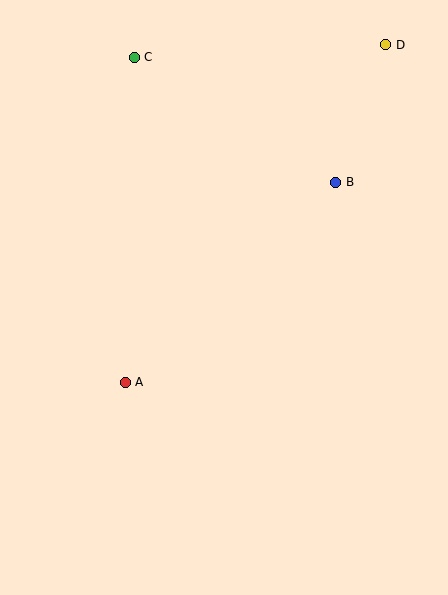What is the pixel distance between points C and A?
The distance between C and A is 325 pixels.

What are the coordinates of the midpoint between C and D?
The midpoint between C and D is at (260, 51).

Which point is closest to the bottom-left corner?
Point A is closest to the bottom-left corner.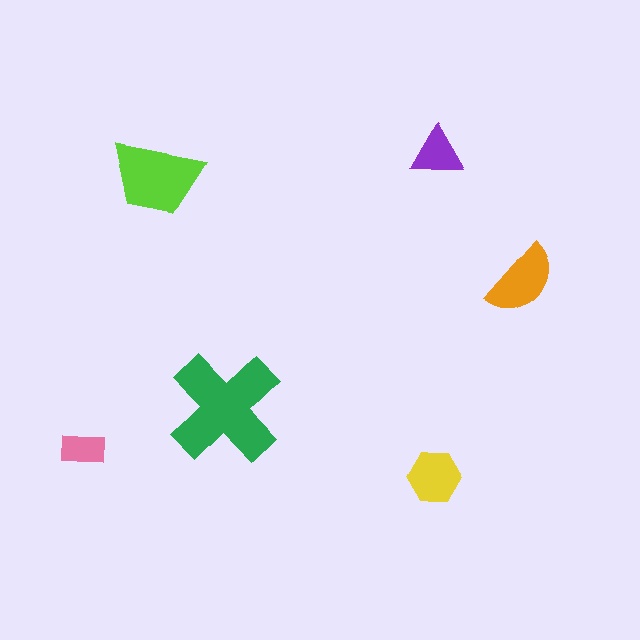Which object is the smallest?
The pink rectangle.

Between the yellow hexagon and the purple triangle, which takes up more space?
The yellow hexagon.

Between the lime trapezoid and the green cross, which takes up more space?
The green cross.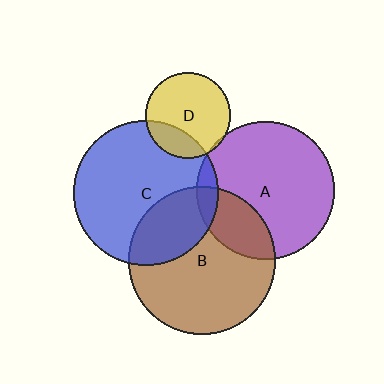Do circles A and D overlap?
Yes.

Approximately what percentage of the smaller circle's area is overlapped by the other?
Approximately 5%.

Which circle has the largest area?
Circle B (brown).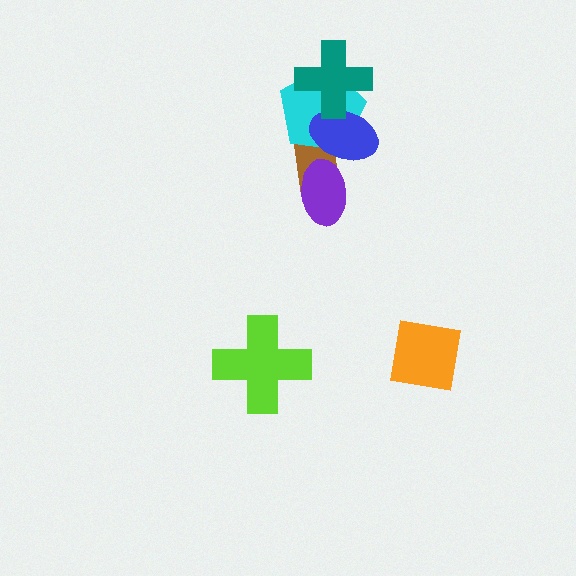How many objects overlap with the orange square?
0 objects overlap with the orange square.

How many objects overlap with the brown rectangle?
3 objects overlap with the brown rectangle.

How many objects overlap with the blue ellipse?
4 objects overlap with the blue ellipse.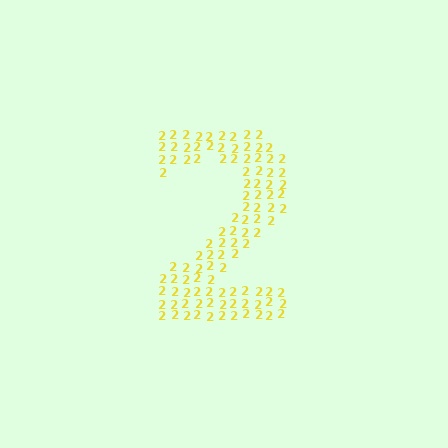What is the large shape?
The large shape is the digit 2.